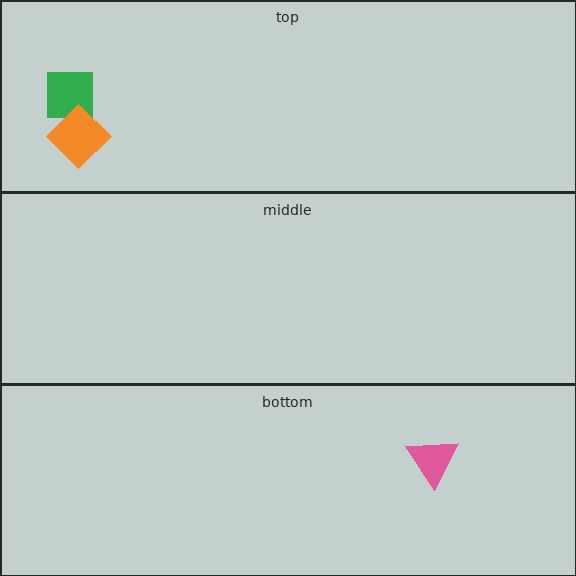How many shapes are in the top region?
2.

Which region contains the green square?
The top region.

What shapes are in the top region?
The green square, the orange diamond.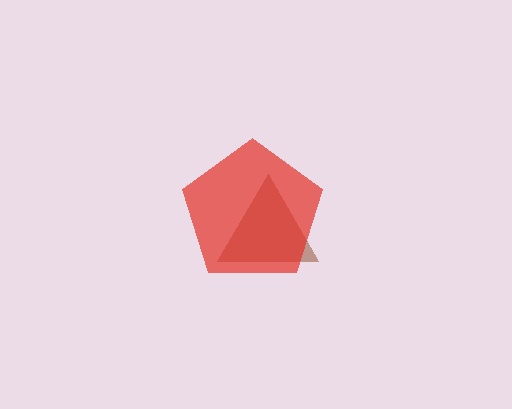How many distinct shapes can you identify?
There are 2 distinct shapes: a brown triangle, a red pentagon.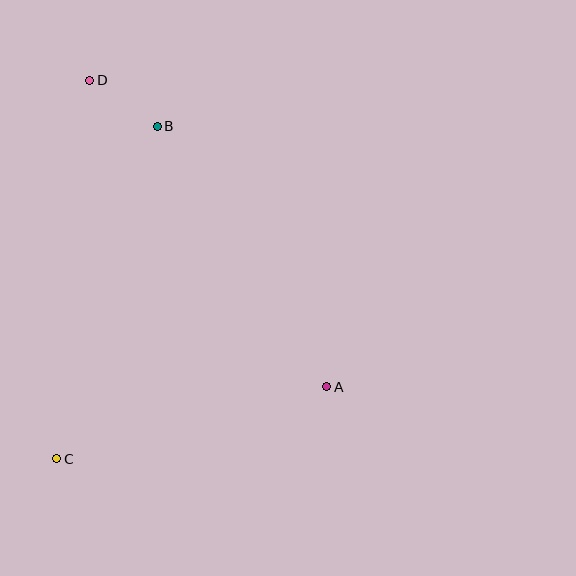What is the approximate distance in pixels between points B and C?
The distance between B and C is approximately 348 pixels.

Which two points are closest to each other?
Points B and D are closest to each other.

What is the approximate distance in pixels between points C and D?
The distance between C and D is approximately 380 pixels.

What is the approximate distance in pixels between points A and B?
The distance between A and B is approximately 311 pixels.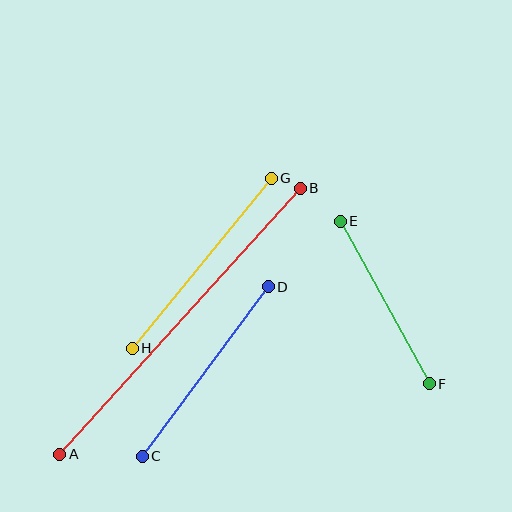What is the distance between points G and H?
The distance is approximately 220 pixels.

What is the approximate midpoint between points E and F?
The midpoint is at approximately (385, 302) pixels.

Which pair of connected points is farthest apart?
Points A and B are farthest apart.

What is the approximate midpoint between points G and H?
The midpoint is at approximately (202, 263) pixels.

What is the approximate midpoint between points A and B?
The midpoint is at approximately (180, 321) pixels.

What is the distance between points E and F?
The distance is approximately 185 pixels.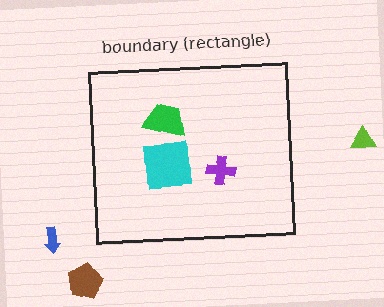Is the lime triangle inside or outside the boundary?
Outside.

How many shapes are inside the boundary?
3 inside, 3 outside.